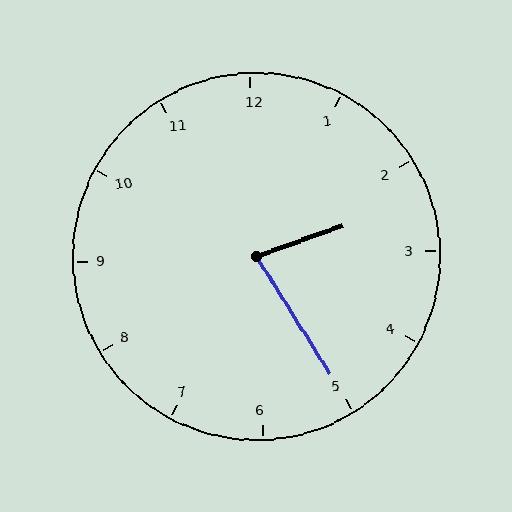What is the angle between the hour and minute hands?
Approximately 78 degrees.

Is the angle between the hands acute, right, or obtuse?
It is acute.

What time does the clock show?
2:25.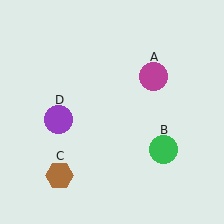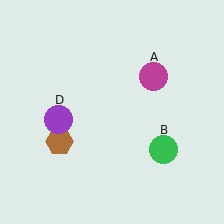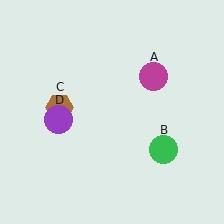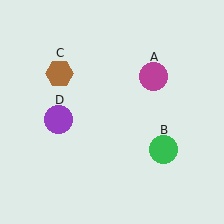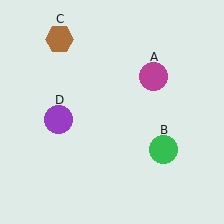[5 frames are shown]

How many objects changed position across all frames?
1 object changed position: brown hexagon (object C).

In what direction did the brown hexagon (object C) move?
The brown hexagon (object C) moved up.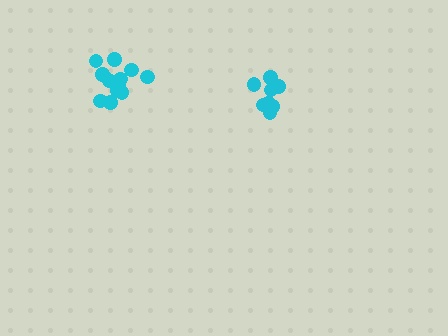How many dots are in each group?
Group 1: 10 dots, Group 2: 12 dots (22 total).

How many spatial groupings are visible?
There are 2 spatial groupings.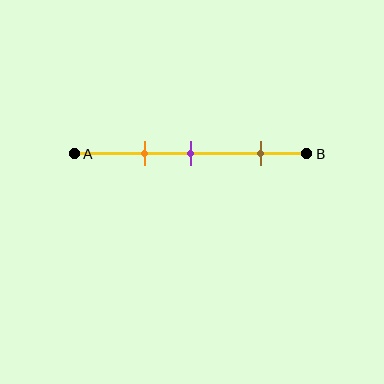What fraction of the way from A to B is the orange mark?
The orange mark is approximately 30% (0.3) of the way from A to B.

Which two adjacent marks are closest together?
The orange and purple marks are the closest adjacent pair.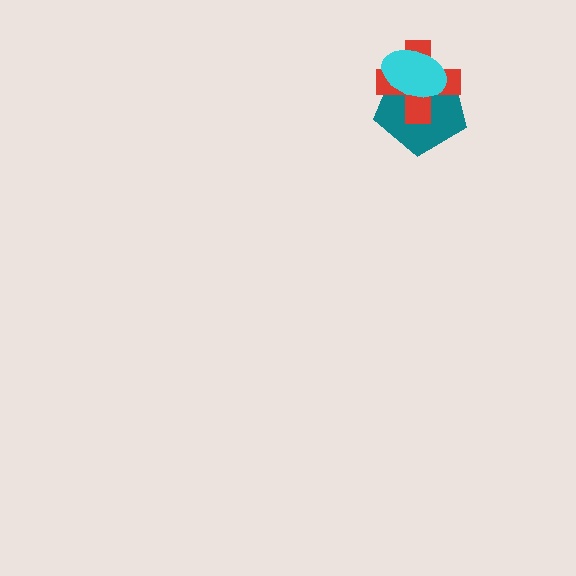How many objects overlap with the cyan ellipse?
2 objects overlap with the cyan ellipse.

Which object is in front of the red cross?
The cyan ellipse is in front of the red cross.